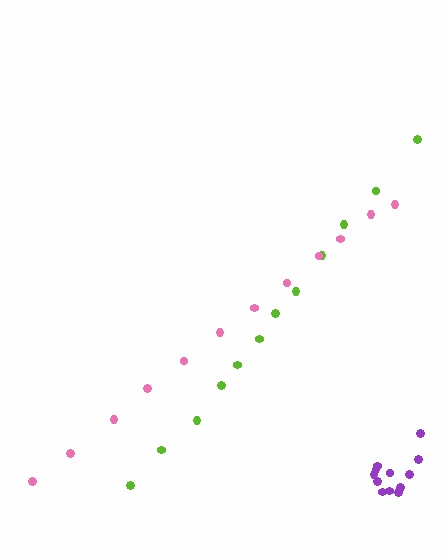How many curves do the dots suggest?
There are 3 distinct paths.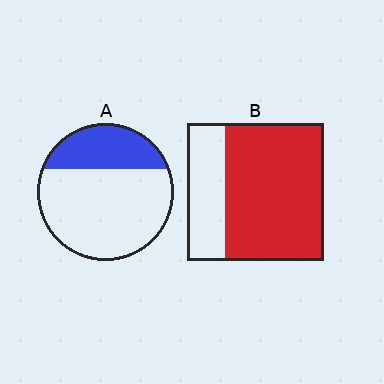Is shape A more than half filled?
No.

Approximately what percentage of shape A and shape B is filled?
A is approximately 30% and B is approximately 70%.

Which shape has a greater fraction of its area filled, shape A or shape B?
Shape B.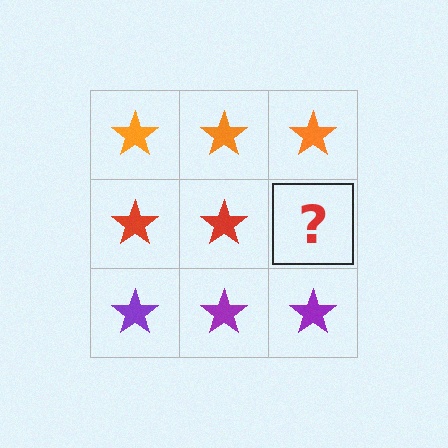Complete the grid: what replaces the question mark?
The question mark should be replaced with a red star.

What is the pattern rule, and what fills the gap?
The rule is that each row has a consistent color. The gap should be filled with a red star.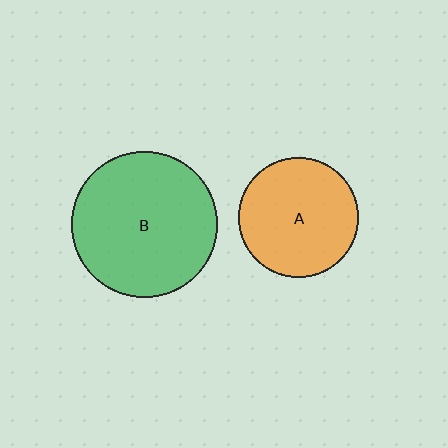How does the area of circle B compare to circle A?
Approximately 1.5 times.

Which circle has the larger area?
Circle B (green).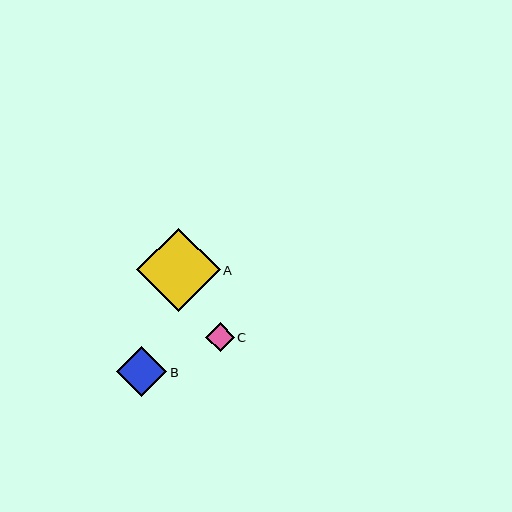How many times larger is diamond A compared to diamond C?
Diamond A is approximately 2.9 times the size of diamond C.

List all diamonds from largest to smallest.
From largest to smallest: A, B, C.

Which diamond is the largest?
Diamond A is the largest with a size of approximately 83 pixels.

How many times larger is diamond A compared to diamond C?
Diamond A is approximately 2.9 times the size of diamond C.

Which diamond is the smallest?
Diamond C is the smallest with a size of approximately 29 pixels.